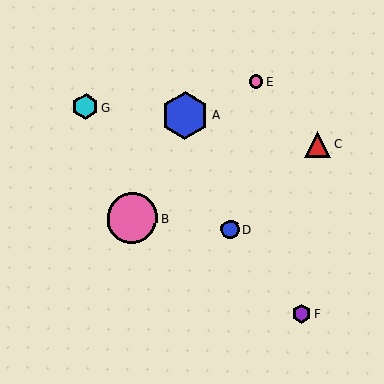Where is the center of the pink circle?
The center of the pink circle is at (256, 82).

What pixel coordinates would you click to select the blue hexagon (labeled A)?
Click at (185, 115) to select the blue hexagon A.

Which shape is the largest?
The pink circle (labeled B) is the largest.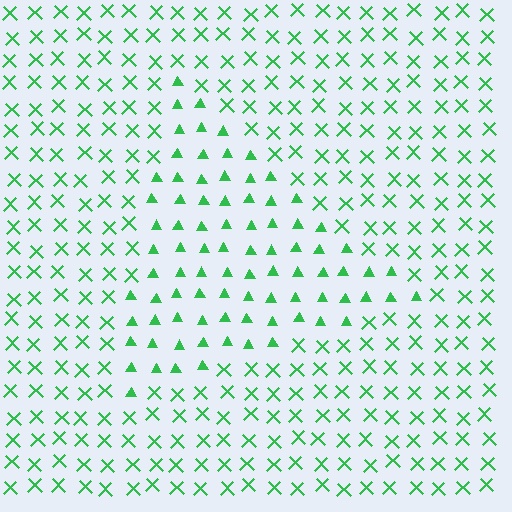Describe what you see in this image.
The image is filled with small green elements arranged in a uniform grid. A triangle-shaped region contains triangles, while the surrounding area contains X marks. The boundary is defined purely by the change in element shape.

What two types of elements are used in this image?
The image uses triangles inside the triangle region and X marks outside it.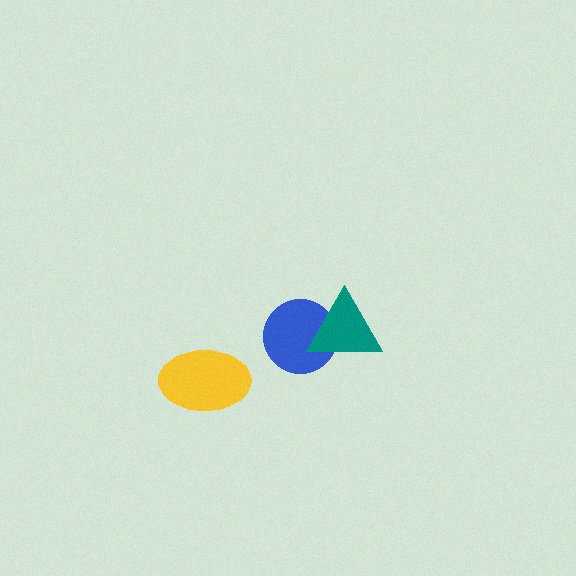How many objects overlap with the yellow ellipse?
0 objects overlap with the yellow ellipse.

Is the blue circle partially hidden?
Yes, it is partially covered by another shape.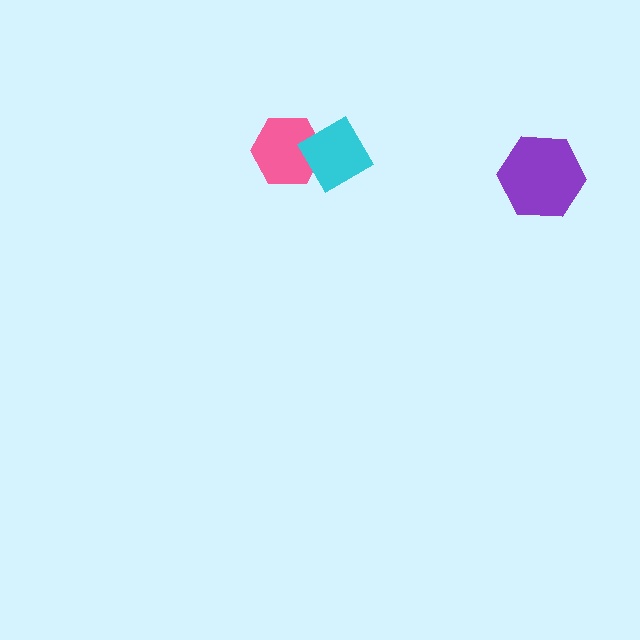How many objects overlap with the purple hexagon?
0 objects overlap with the purple hexagon.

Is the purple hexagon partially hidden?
No, no other shape covers it.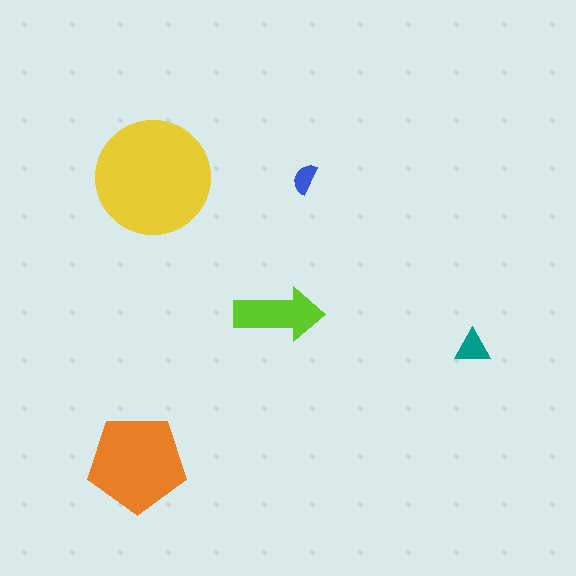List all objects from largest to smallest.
The yellow circle, the orange pentagon, the lime arrow, the teal triangle, the blue semicircle.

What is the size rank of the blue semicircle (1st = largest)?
5th.